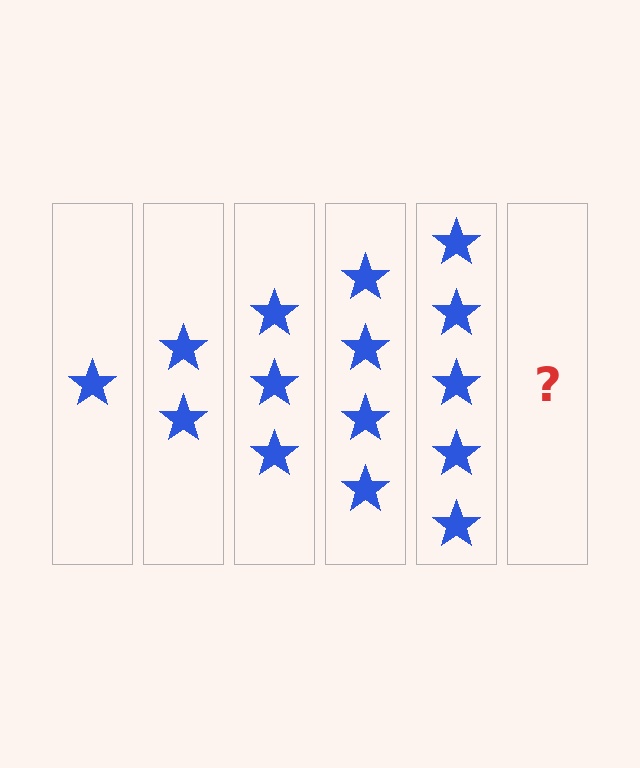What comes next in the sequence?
The next element should be 6 stars.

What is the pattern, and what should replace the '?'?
The pattern is that each step adds one more star. The '?' should be 6 stars.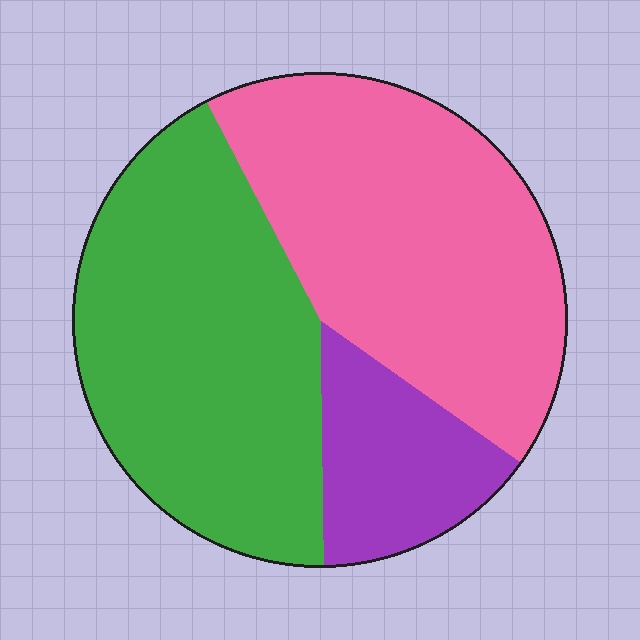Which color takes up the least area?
Purple, at roughly 15%.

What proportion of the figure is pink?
Pink takes up between a quarter and a half of the figure.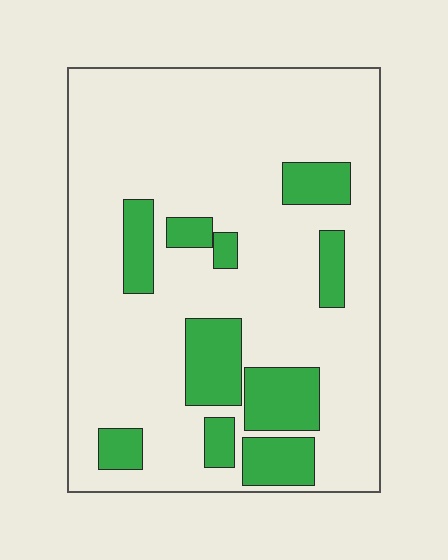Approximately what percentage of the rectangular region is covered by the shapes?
Approximately 20%.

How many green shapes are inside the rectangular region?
10.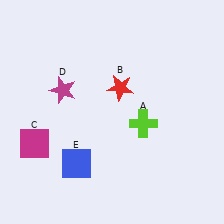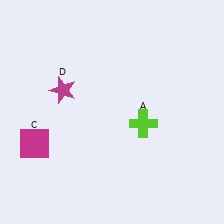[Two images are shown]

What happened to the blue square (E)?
The blue square (E) was removed in Image 2. It was in the bottom-left area of Image 1.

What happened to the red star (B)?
The red star (B) was removed in Image 2. It was in the top-right area of Image 1.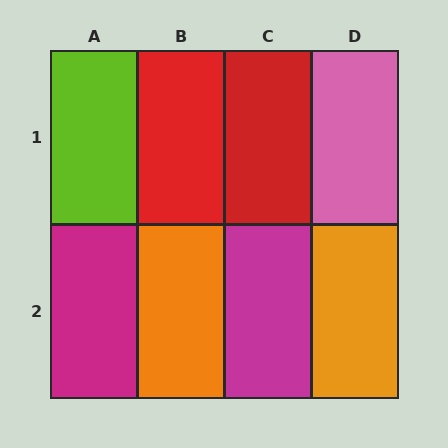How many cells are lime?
1 cell is lime.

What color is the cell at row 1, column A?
Lime.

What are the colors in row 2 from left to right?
Magenta, orange, magenta, orange.